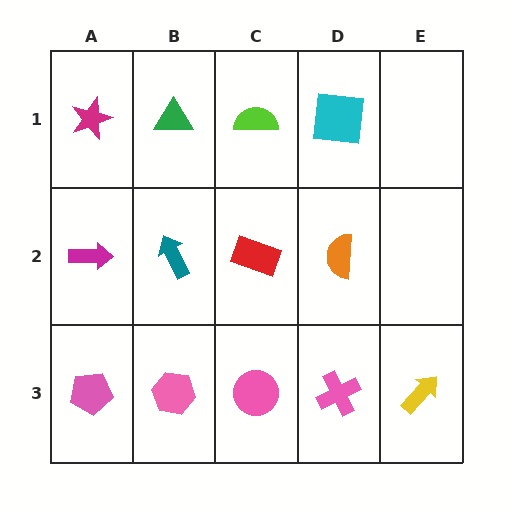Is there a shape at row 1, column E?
No, that cell is empty.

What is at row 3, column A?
A pink pentagon.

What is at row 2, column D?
An orange semicircle.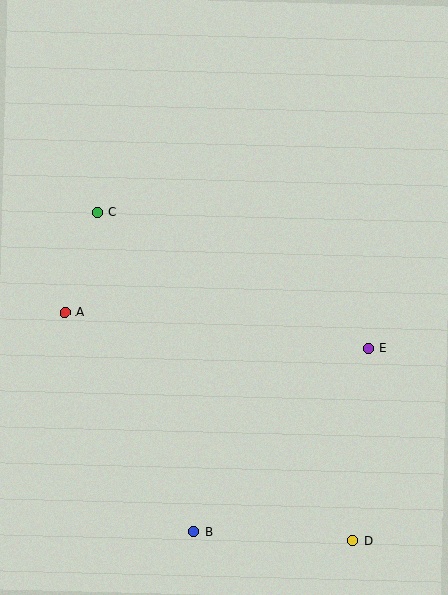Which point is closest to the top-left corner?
Point C is closest to the top-left corner.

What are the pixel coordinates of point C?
Point C is at (97, 212).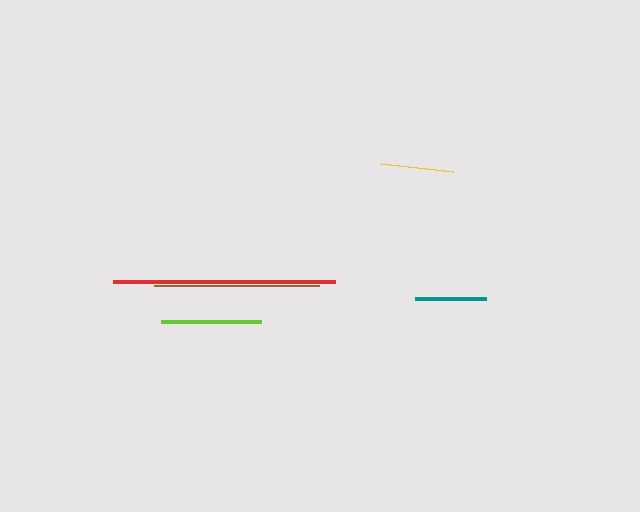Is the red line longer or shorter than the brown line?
The red line is longer than the brown line.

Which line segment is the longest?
The red line is the longest at approximately 222 pixels.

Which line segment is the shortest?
The teal line is the shortest at approximately 71 pixels.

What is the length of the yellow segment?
The yellow segment is approximately 72 pixels long.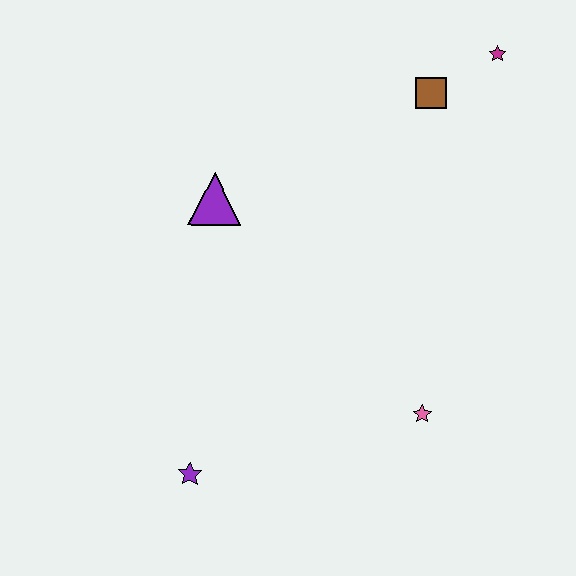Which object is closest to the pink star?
The purple star is closest to the pink star.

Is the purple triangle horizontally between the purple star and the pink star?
Yes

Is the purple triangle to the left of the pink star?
Yes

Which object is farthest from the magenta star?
The purple star is farthest from the magenta star.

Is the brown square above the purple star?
Yes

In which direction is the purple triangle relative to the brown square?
The purple triangle is to the left of the brown square.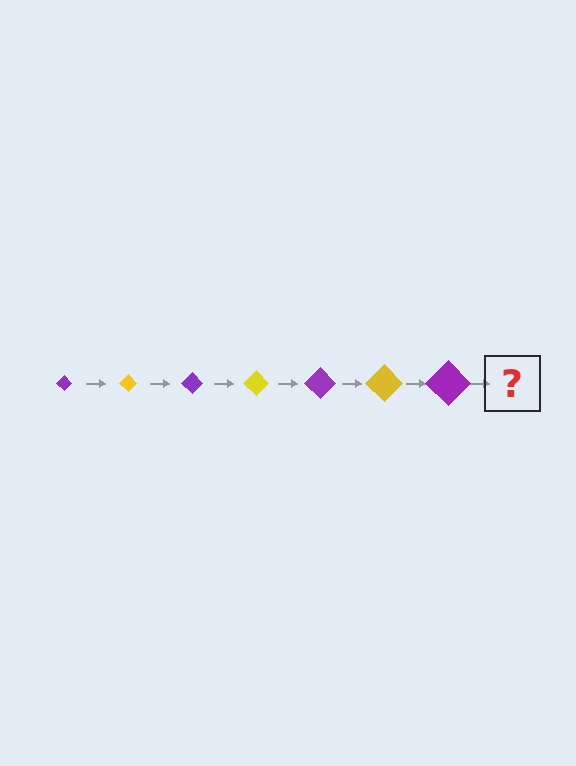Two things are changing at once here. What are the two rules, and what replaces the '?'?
The two rules are that the diamond grows larger each step and the color cycles through purple and yellow. The '?' should be a yellow diamond, larger than the previous one.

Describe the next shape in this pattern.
It should be a yellow diamond, larger than the previous one.